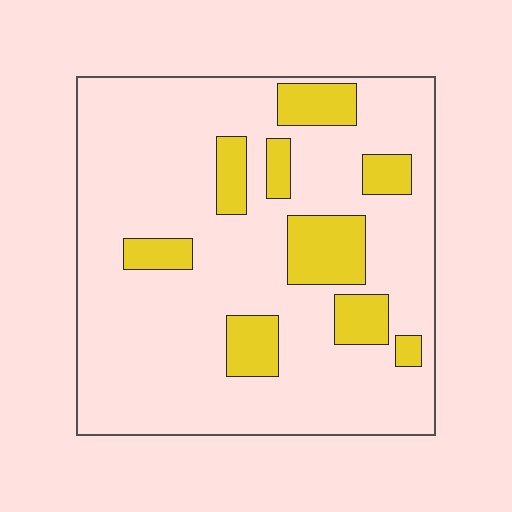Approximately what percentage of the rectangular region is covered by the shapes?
Approximately 20%.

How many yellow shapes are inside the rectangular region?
9.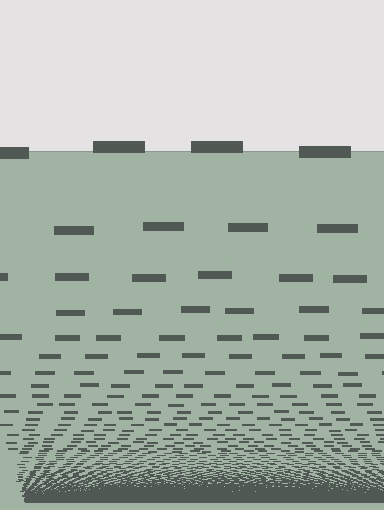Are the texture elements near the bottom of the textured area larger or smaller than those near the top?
Smaller. The gradient is inverted — elements near the bottom are smaller and denser.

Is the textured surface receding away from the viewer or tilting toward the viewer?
The surface appears to tilt toward the viewer. Texture elements get larger and sparser toward the top.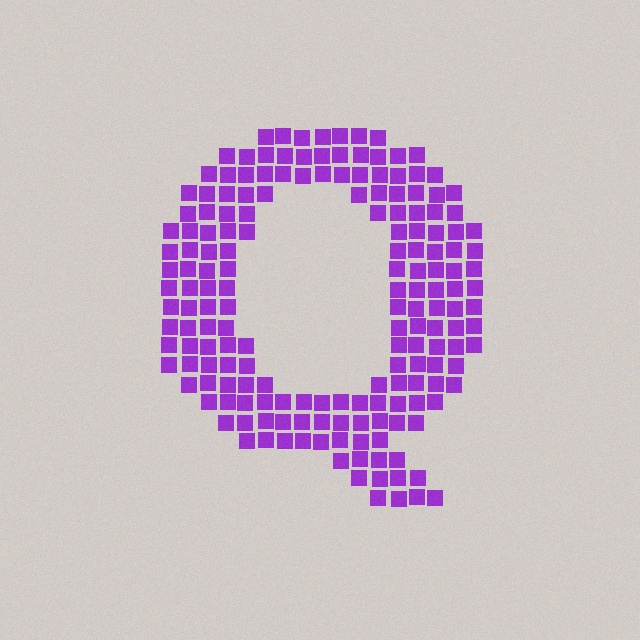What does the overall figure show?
The overall figure shows the letter Q.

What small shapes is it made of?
It is made of small squares.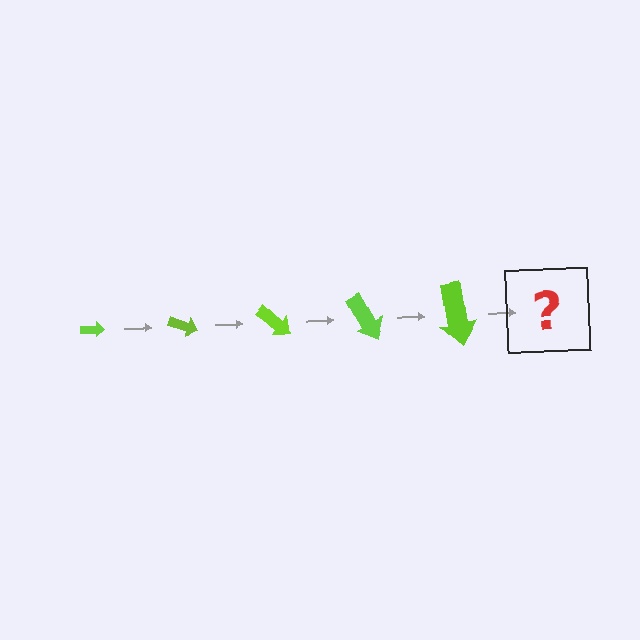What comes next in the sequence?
The next element should be an arrow, larger than the previous one and rotated 100 degrees from the start.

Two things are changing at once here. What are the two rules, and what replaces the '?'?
The two rules are that the arrow grows larger each step and it rotates 20 degrees each step. The '?' should be an arrow, larger than the previous one and rotated 100 degrees from the start.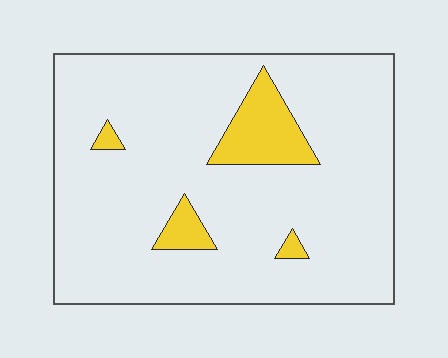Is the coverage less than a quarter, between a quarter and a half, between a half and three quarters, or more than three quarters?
Less than a quarter.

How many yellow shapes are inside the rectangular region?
4.